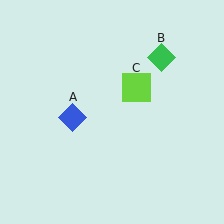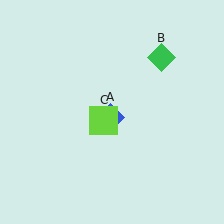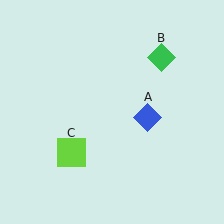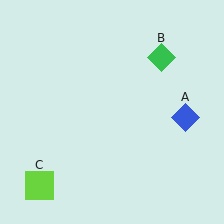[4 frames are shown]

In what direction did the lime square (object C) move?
The lime square (object C) moved down and to the left.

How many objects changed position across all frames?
2 objects changed position: blue diamond (object A), lime square (object C).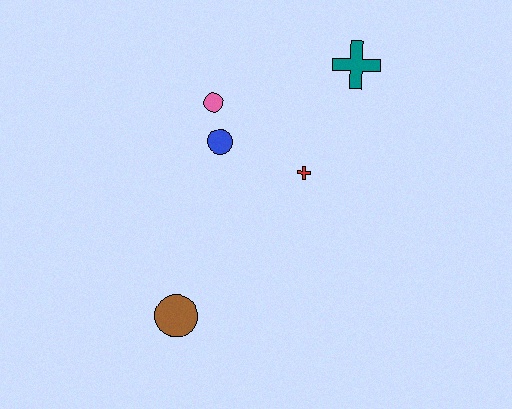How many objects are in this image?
There are 5 objects.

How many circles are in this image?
There are 3 circles.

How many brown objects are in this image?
There is 1 brown object.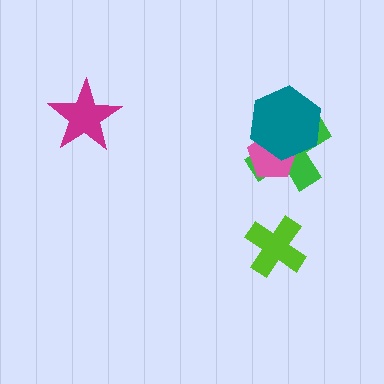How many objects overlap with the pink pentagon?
2 objects overlap with the pink pentagon.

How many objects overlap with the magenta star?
0 objects overlap with the magenta star.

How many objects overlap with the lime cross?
0 objects overlap with the lime cross.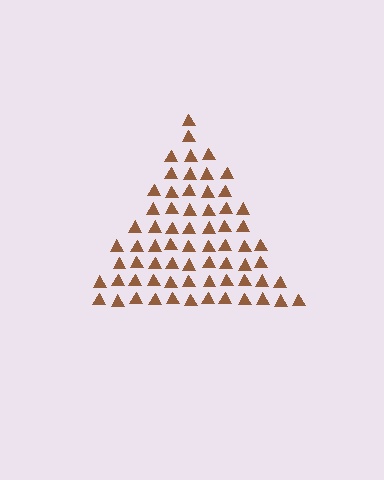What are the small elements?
The small elements are triangles.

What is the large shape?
The large shape is a triangle.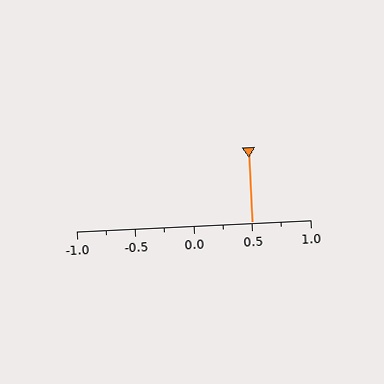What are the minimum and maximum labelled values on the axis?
The axis runs from -1.0 to 1.0.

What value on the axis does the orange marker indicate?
The marker indicates approximately 0.5.